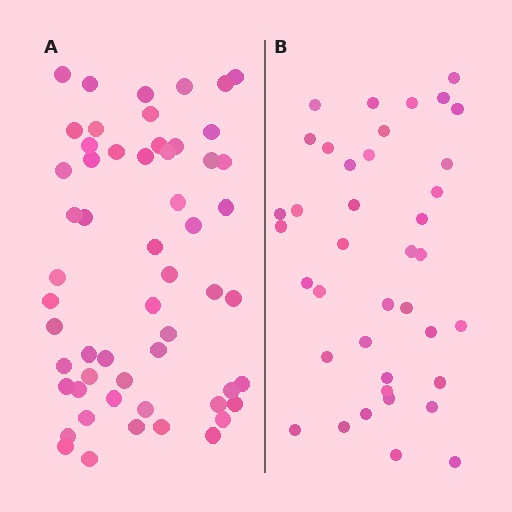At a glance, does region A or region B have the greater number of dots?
Region A (the left region) has more dots.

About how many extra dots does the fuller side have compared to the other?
Region A has approximately 15 more dots than region B.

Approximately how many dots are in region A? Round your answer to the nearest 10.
About 60 dots. (The exact count is 56, which rounds to 60.)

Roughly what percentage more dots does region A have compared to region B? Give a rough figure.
About 45% more.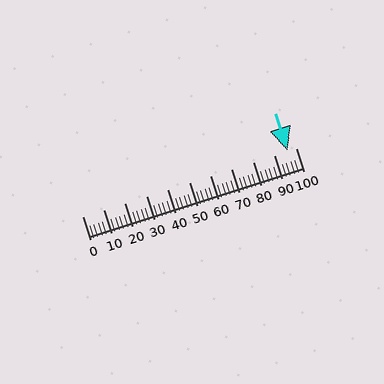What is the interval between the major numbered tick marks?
The major tick marks are spaced 10 units apart.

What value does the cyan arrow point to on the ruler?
The cyan arrow points to approximately 96.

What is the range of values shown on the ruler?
The ruler shows values from 0 to 100.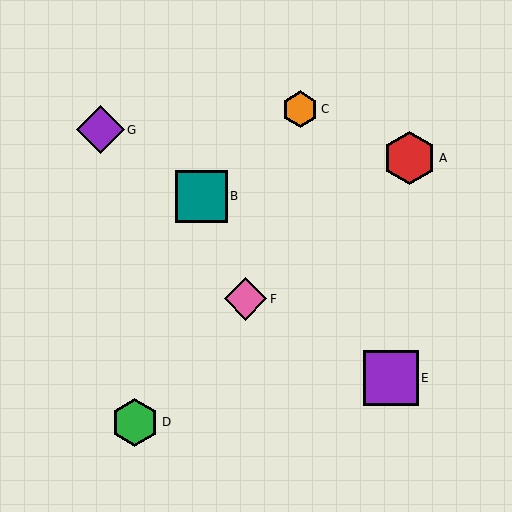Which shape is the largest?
The purple square (labeled E) is the largest.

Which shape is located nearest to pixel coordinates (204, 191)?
The teal square (labeled B) at (201, 196) is nearest to that location.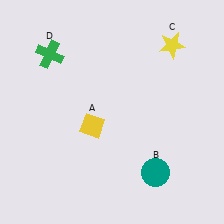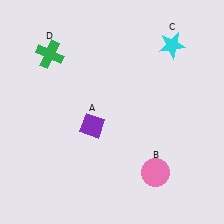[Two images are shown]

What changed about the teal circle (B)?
In Image 1, B is teal. In Image 2, it changed to pink.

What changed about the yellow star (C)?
In Image 1, C is yellow. In Image 2, it changed to cyan.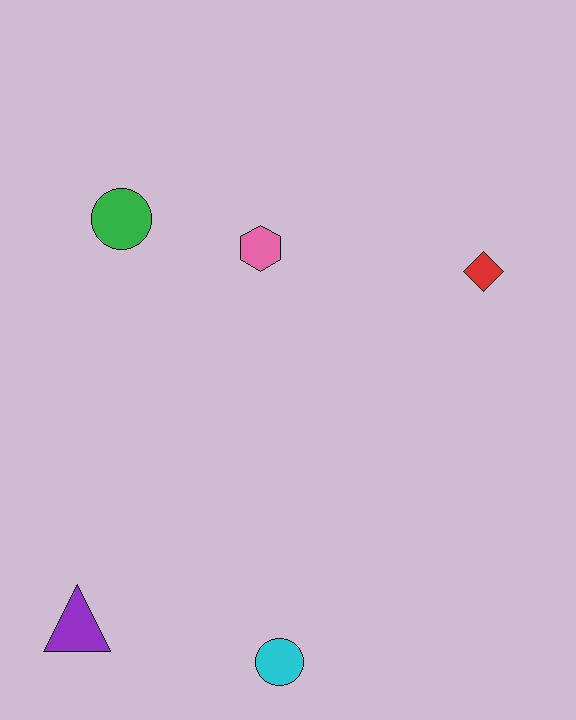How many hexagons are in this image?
There is 1 hexagon.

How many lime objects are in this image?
There are no lime objects.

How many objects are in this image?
There are 5 objects.